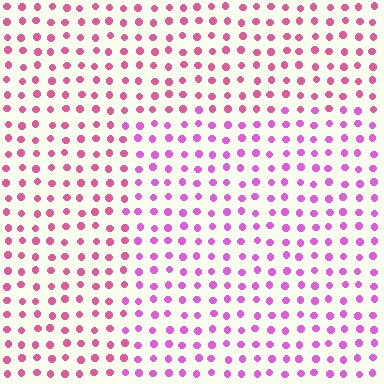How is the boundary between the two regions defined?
The boundary is defined purely by a slight shift in hue (about 30 degrees). Spacing, size, and orientation are identical on both sides.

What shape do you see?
I see a rectangle.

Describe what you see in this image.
The image is filled with small pink elements in a uniform arrangement. A rectangle-shaped region is visible where the elements are tinted to a slightly different hue, forming a subtle color boundary.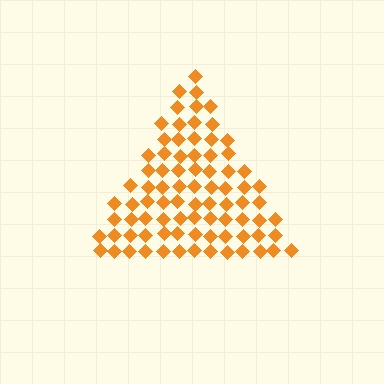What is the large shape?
The large shape is a triangle.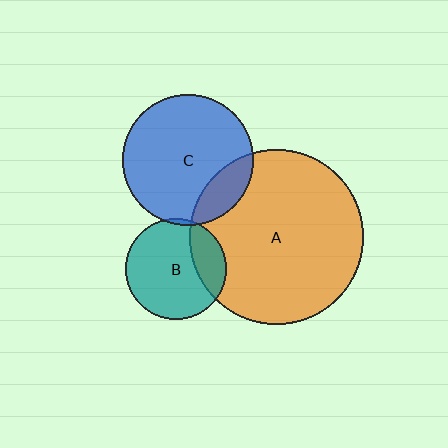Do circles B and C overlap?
Yes.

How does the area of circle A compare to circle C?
Approximately 1.8 times.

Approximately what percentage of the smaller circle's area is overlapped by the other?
Approximately 5%.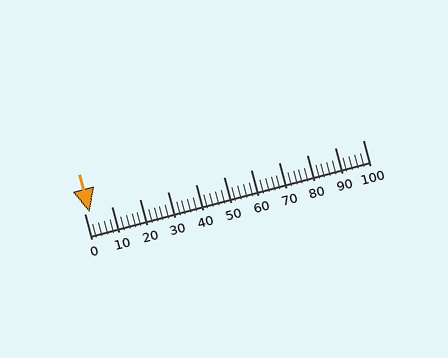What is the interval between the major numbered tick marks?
The major tick marks are spaced 10 units apart.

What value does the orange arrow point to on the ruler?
The orange arrow points to approximately 2.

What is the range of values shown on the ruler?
The ruler shows values from 0 to 100.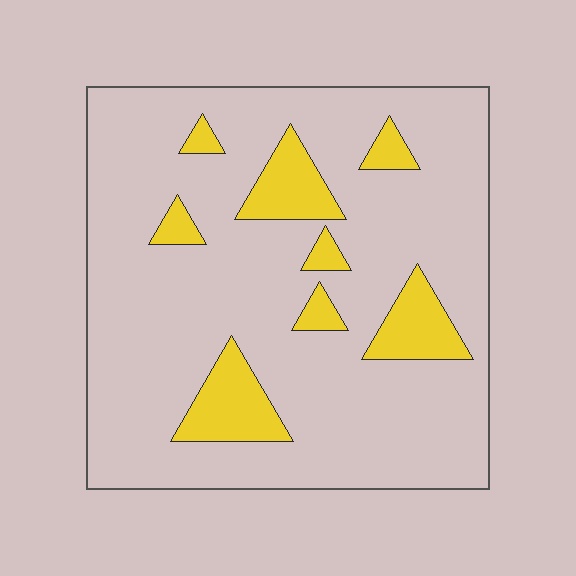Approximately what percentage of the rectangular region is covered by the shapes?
Approximately 15%.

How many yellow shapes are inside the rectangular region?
8.